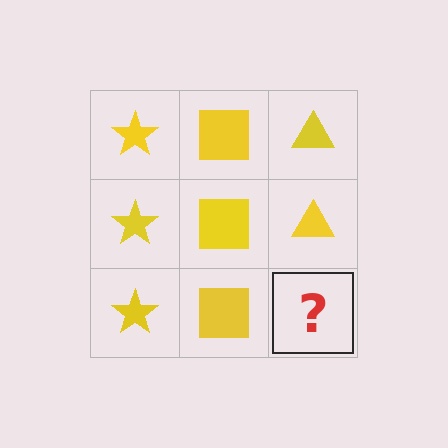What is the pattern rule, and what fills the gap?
The rule is that each column has a consistent shape. The gap should be filled with a yellow triangle.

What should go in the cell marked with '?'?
The missing cell should contain a yellow triangle.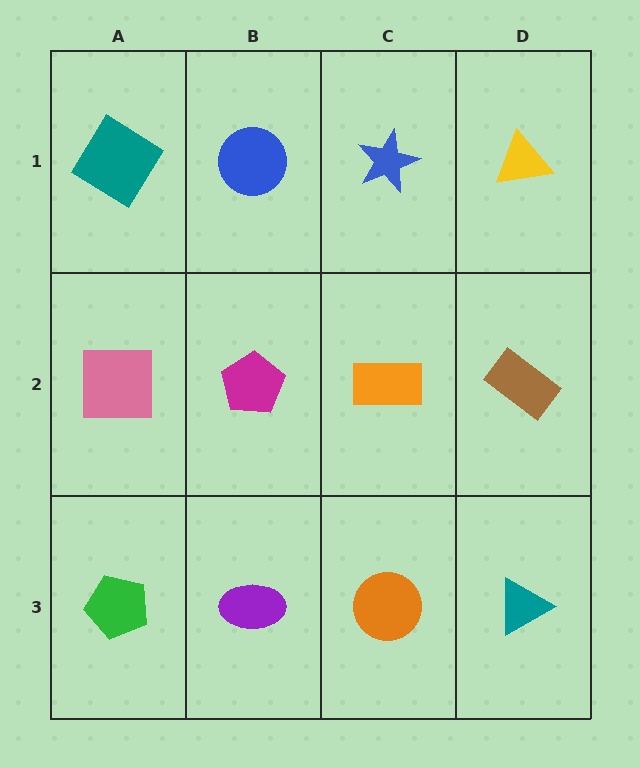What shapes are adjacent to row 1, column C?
An orange rectangle (row 2, column C), a blue circle (row 1, column B), a yellow triangle (row 1, column D).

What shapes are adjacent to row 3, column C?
An orange rectangle (row 2, column C), a purple ellipse (row 3, column B), a teal triangle (row 3, column D).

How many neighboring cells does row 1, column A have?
2.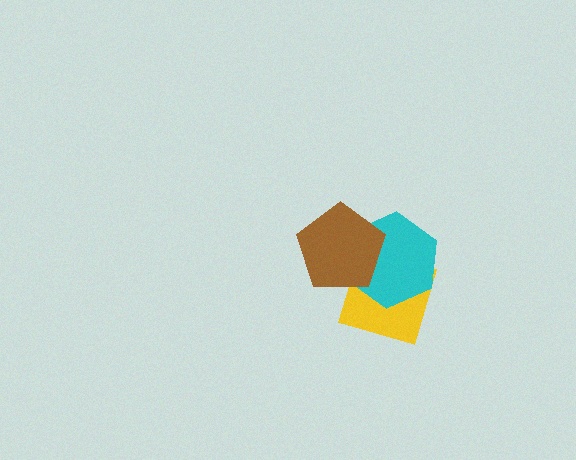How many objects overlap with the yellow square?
2 objects overlap with the yellow square.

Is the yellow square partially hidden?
Yes, it is partially covered by another shape.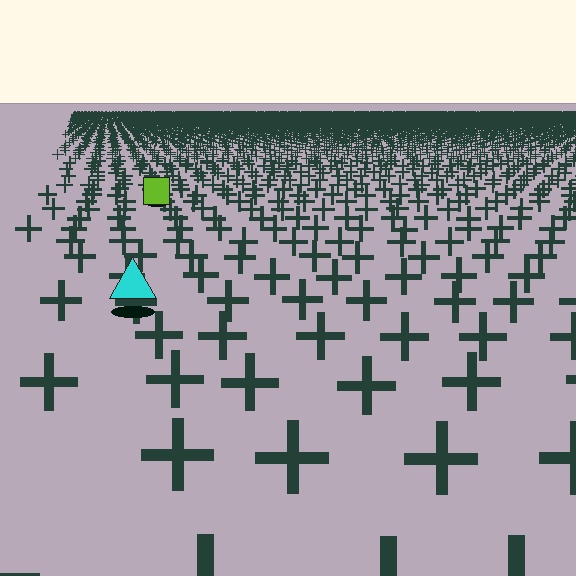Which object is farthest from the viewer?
The lime square is farthest from the viewer. It appears smaller and the ground texture around it is denser.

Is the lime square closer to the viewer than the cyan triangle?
No. The cyan triangle is closer — you can tell from the texture gradient: the ground texture is coarser near it.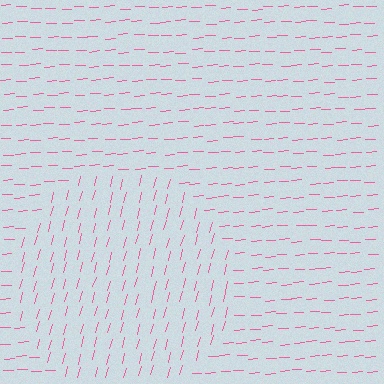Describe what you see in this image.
The image is filled with small pink line segments. A circle region in the image has lines oriented differently from the surrounding lines, creating a visible texture boundary.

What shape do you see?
I see a circle.